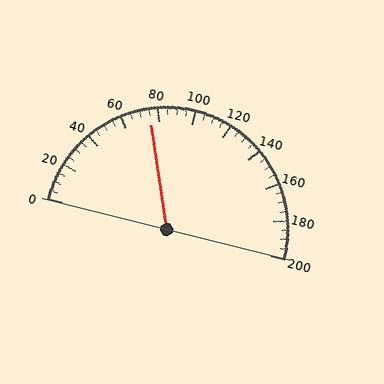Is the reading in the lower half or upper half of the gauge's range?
The reading is in the lower half of the range (0 to 200).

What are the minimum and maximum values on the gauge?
The gauge ranges from 0 to 200.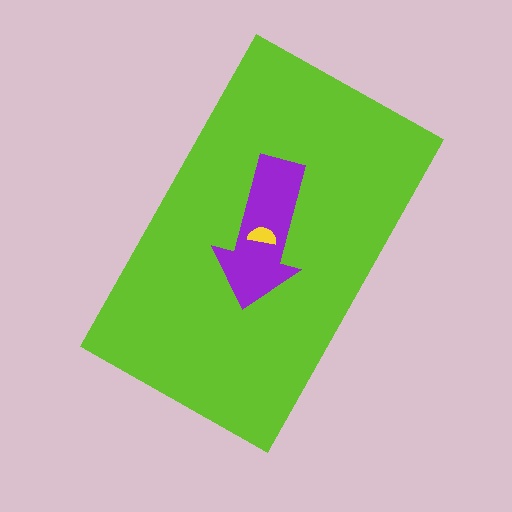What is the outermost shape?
The lime rectangle.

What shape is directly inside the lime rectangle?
The purple arrow.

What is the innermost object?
The yellow semicircle.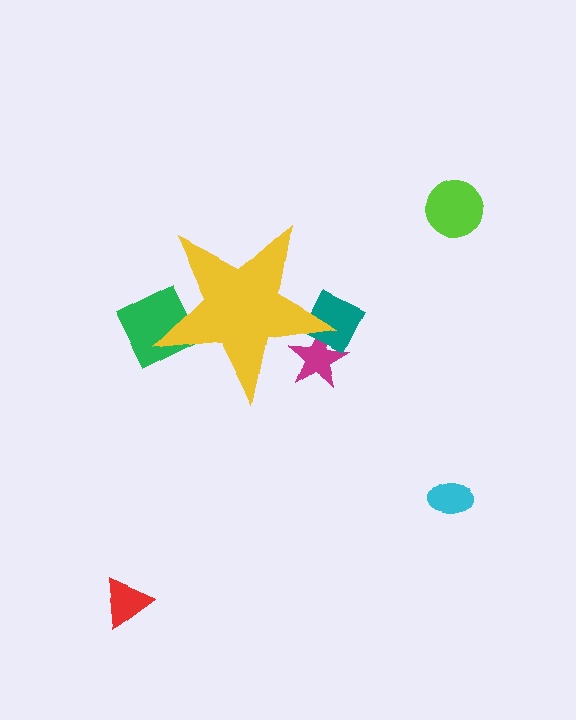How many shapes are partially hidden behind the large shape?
3 shapes are partially hidden.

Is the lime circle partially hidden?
No, the lime circle is fully visible.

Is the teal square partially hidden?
Yes, the teal square is partially hidden behind the yellow star.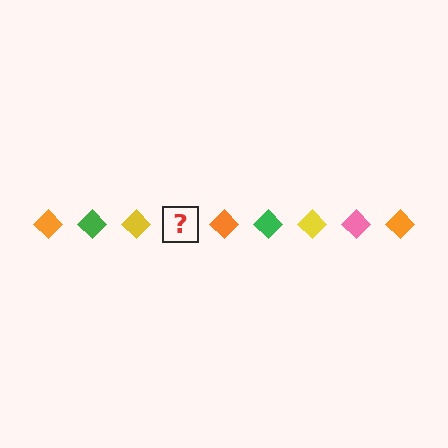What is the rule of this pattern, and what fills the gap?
The rule is that the pattern cycles through orange, green, yellow, pink diamonds. The gap should be filled with a pink diamond.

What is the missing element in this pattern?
The missing element is a pink diamond.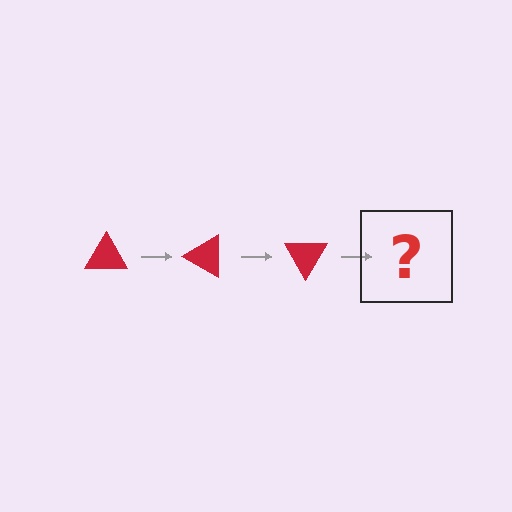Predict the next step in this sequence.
The next step is a red triangle rotated 90 degrees.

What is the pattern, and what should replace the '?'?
The pattern is that the triangle rotates 30 degrees each step. The '?' should be a red triangle rotated 90 degrees.